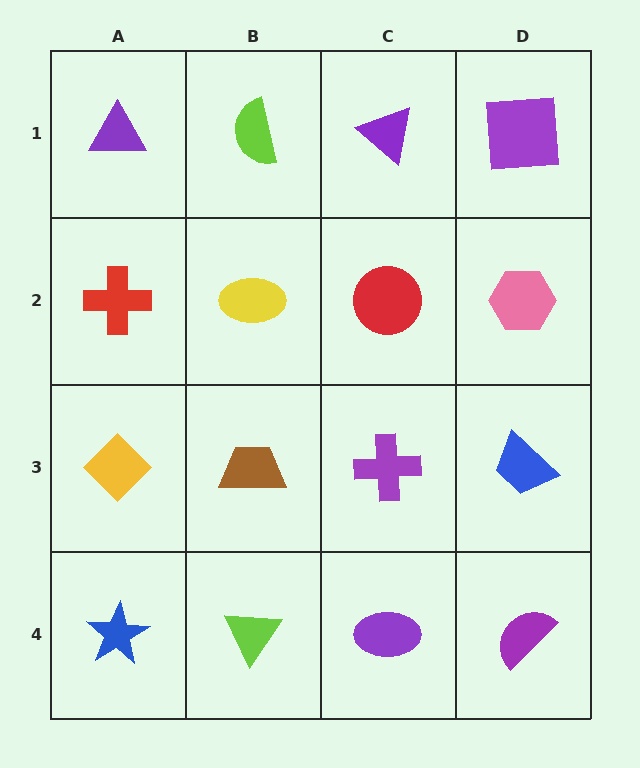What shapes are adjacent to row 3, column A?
A red cross (row 2, column A), a blue star (row 4, column A), a brown trapezoid (row 3, column B).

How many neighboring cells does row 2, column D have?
3.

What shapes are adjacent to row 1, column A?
A red cross (row 2, column A), a lime semicircle (row 1, column B).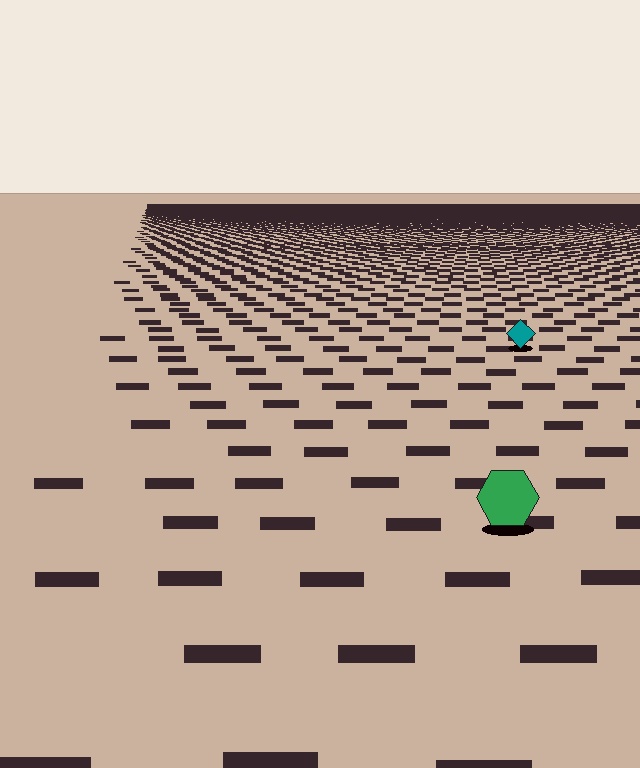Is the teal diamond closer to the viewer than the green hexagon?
No. The green hexagon is closer — you can tell from the texture gradient: the ground texture is coarser near it.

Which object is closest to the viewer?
The green hexagon is closest. The texture marks near it are larger and more spread out.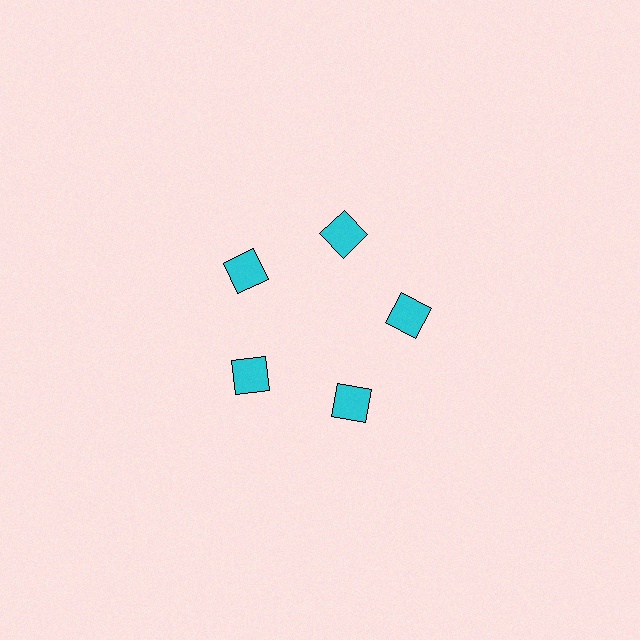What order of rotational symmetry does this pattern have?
This pattern has 5-fold rotational symmetry.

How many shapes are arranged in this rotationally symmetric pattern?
There are 5 shapes, arranged in 5 groups of 1.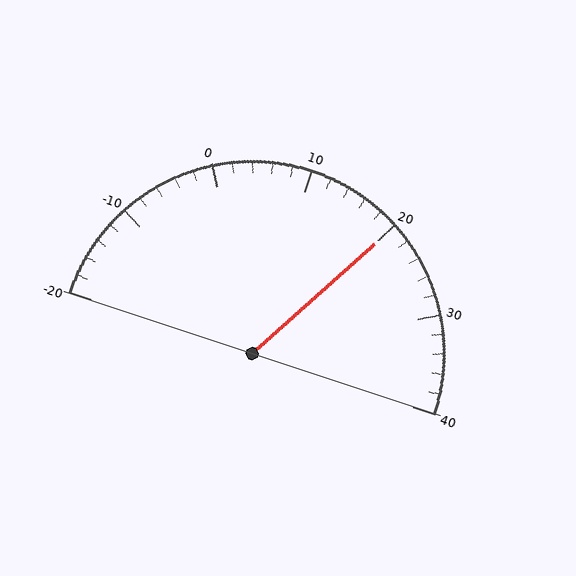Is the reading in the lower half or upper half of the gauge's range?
The reading is in the upper half of the range (-20 to 40).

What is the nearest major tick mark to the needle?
The nearest major tick mark is 20.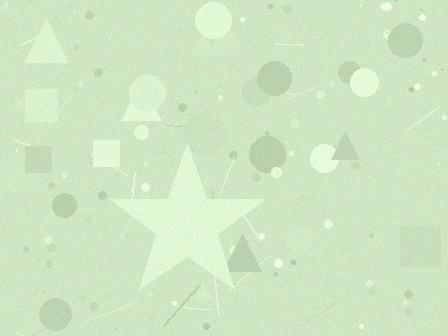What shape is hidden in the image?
A star is hidden in the image.